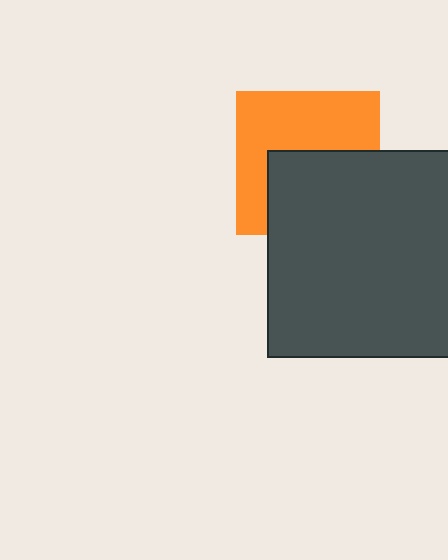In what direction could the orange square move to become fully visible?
The orange square could move up. That would shift it out from behind the dark gray rectangle entirely.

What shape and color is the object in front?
The object in front is a dark gray rectangle.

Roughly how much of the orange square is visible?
About half of it is visible (roughly 54%).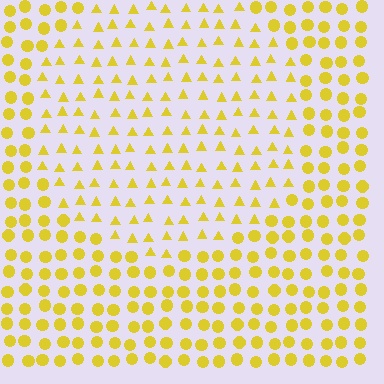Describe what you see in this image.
The image is filled with small yellow elements arranged in a uniform grid. A circle-shaped region contains triangles, while the surrounding area contains circles. The boundary is defined purely by the change in element shape.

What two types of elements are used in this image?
The image uses triangles inside the circle region and circles outside it.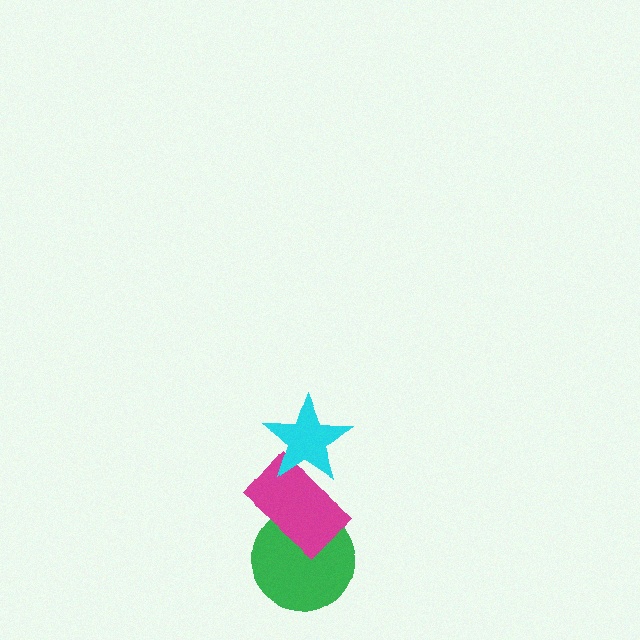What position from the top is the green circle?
The green circle is 3rd from the top.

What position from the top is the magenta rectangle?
The magenta rectangle is 2nd from the top.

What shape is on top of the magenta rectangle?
The cyan star is on top of the magenta rectangle.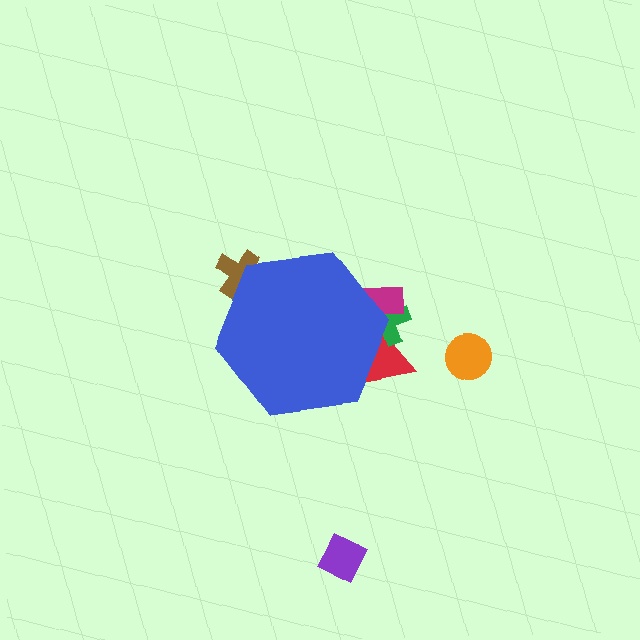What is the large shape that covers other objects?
A blue hexagon.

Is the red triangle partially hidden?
Yes, the red triangle is partially hidden behind the blue hexagon.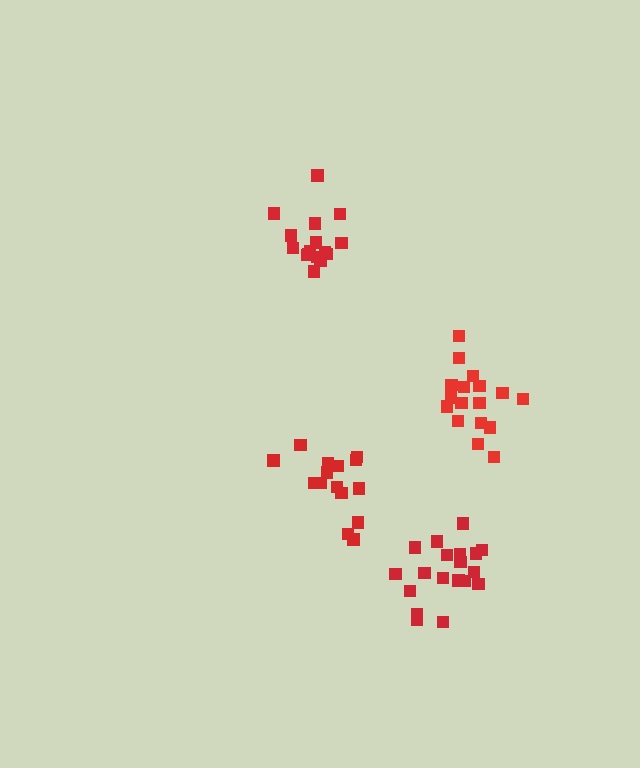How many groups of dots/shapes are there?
There are 4 groups.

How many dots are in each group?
Group 1: 19 dots, Group 2: 15 dots, Group 3: 17 dots, Group 4: 16 dots (67 total).